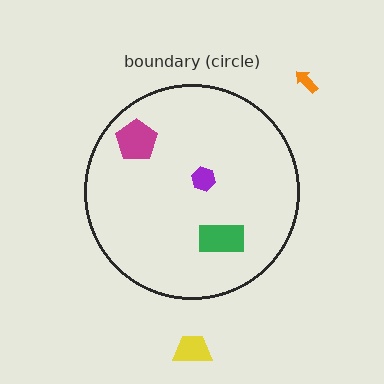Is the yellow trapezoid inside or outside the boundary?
Outside.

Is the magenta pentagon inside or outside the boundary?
Inside.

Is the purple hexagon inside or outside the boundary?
Inside.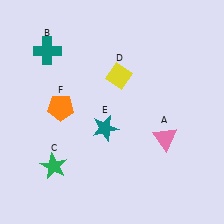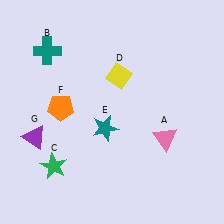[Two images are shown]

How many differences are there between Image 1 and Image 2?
There is 1 difference between the two images.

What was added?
A purple triangle (G) was added in Image 2.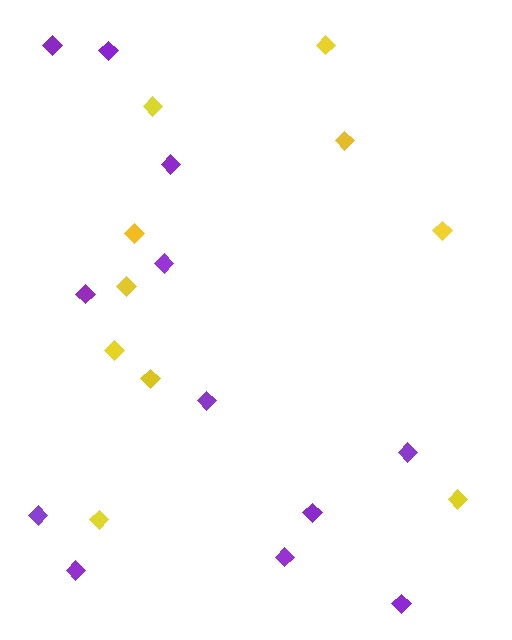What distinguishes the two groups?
There are 2 groups: one group of yellow diamonds (10) and one group of purple diamonds (12).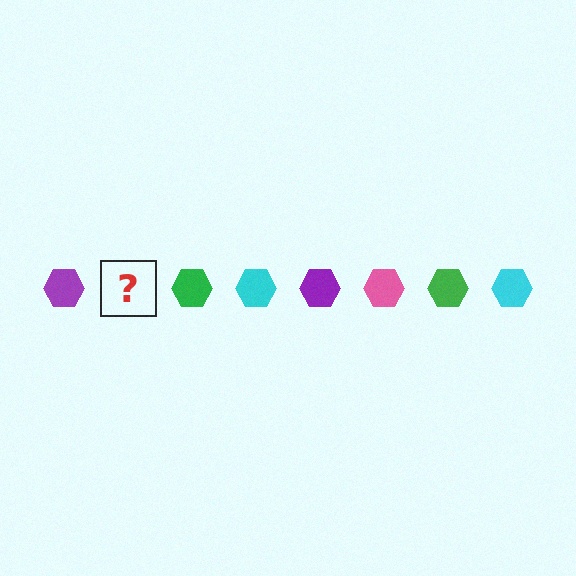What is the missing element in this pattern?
The missing element is a pink hexagon.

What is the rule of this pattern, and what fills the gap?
The rule is that the pattern cycles through purple, pink, green, cyan hexagons. The gap should be filled with a pink hexagon.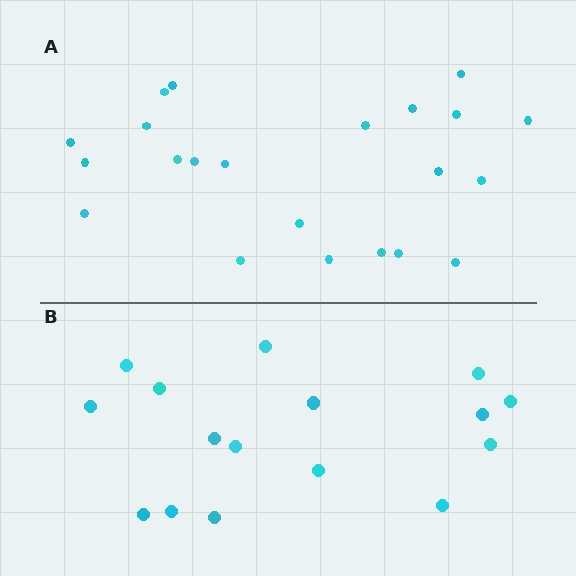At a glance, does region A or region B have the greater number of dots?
Region A (the top region) has more dots.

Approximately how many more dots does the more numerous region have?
Region A has about 6 more dots than region B.